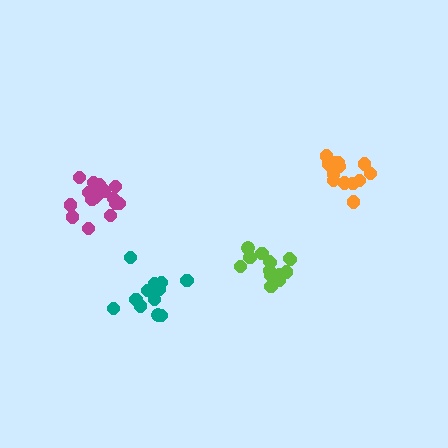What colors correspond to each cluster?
The clusters are colored: magenta, lime, teal, orange.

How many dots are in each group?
Group 1: 18 dots, Group 2: 14 dots, Group 3: 13 dots, Group 4: 14 dots (59 total).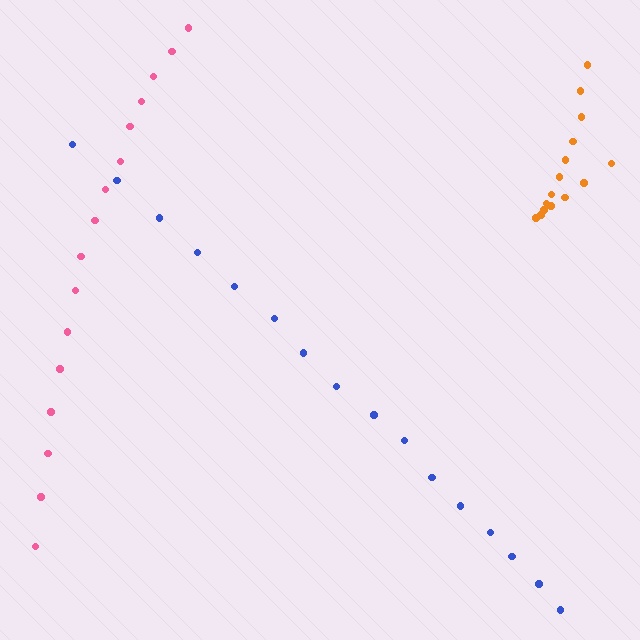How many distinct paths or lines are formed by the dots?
There are 3 distinct paths.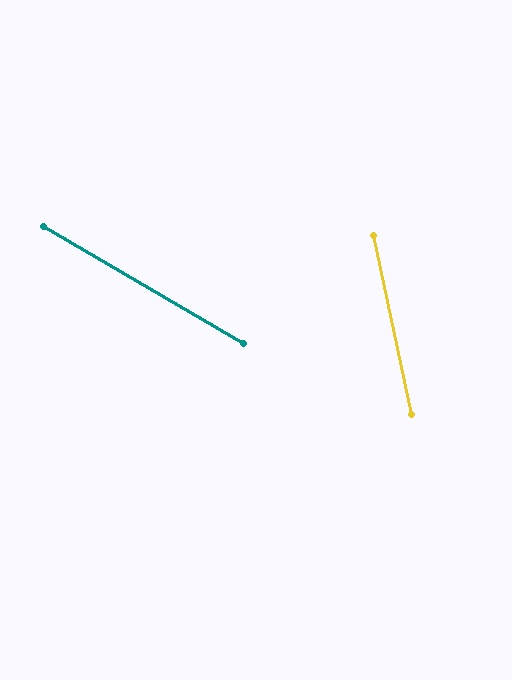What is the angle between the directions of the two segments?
Approximately 48 degrees.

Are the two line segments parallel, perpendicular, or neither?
Neither parallel nor perpendicular — they differ by about 48°.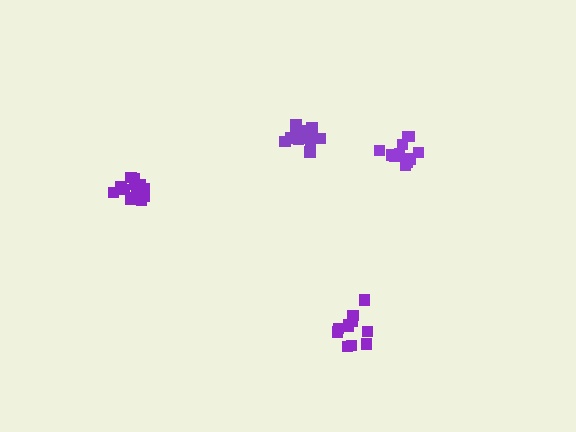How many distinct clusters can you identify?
There are 4 distinct clusters.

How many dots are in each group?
Group 1: 15 dots, Group 2: 11 dots, Group 3: 14 dots, Group 4: 11 dots (51 total).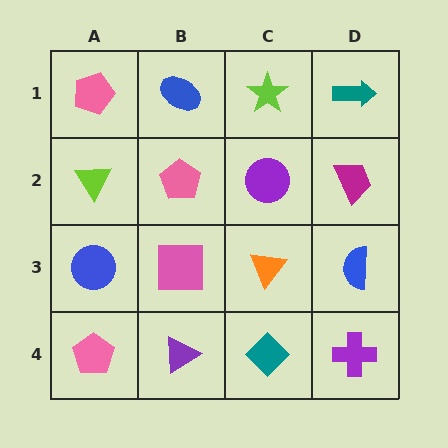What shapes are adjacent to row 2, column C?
A lime star (row 1, column C), an orange triangle (row 3, column C), a pink pentagon (row 2, column B), a magenta trapezoid (row 2, column D).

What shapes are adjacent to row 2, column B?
A blue ellipse (row 1, column B), a pink square (row 3, column B), a lime triangle (row 2, column A), a purple circle (row 2, column C).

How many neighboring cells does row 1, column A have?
2.